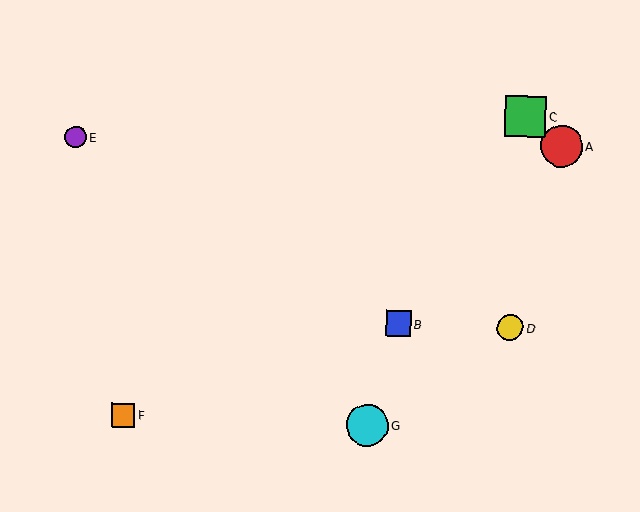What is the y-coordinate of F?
Object F is at y≈415.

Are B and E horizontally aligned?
No, B is at y≈323 and E is at y≈137.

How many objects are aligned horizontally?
2 objects (B, D) are aligned horizontally.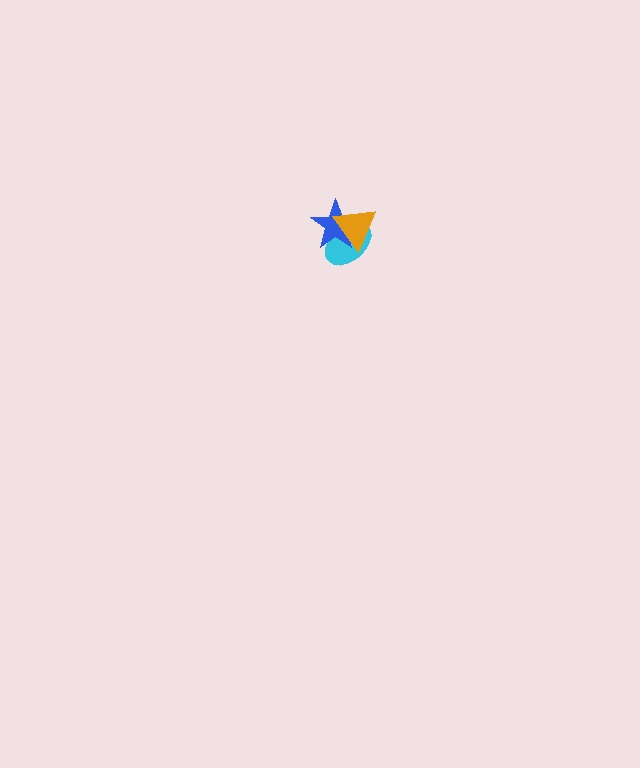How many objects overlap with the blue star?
2 objects overlap with the blue star.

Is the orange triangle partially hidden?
No, no other shape covers it.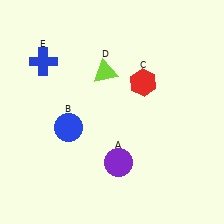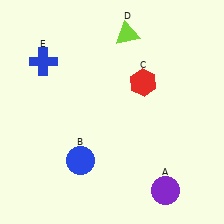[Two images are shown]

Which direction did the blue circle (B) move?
The blue circle (B) moved down.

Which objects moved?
The objects that moved are: the purple circle (A), the blue circle (B), the lime triangle (D).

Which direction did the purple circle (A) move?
The purple circle (A) moved right.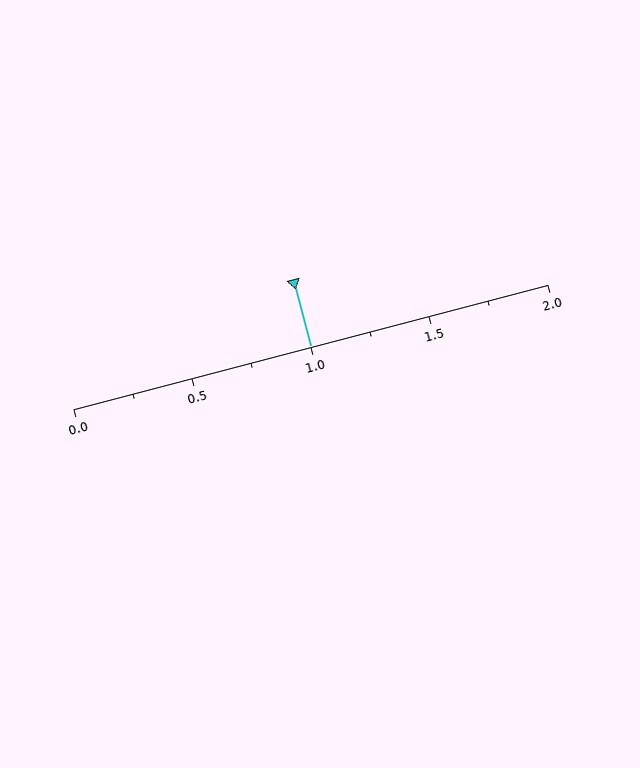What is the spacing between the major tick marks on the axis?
The major ticks are spaced 0.5 apart.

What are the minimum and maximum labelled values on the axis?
The axis runs from 0.0 to 2.0.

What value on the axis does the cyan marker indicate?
The marker indicates approximately 1.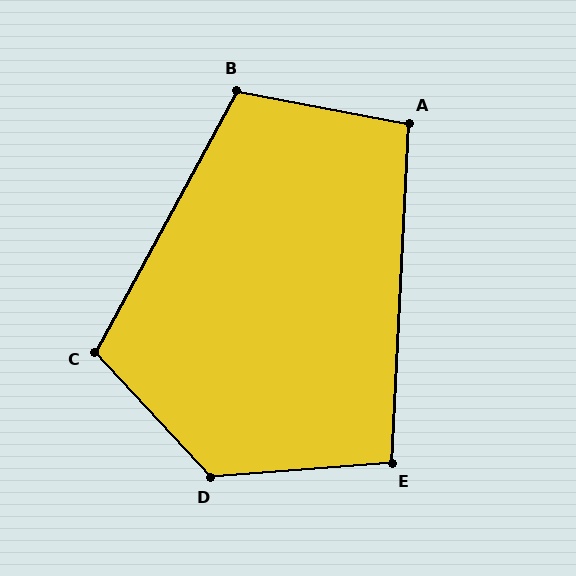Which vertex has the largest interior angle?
D, at approximately 129 degrees.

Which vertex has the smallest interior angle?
E, at approximately 97 degrees.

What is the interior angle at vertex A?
Approximately 98 degrees (obtuse).